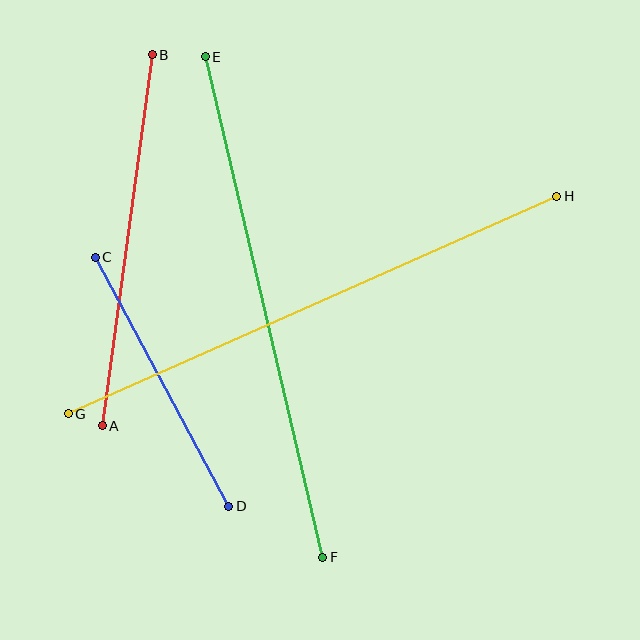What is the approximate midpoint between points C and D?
The midpoint is at approximately (162, 382) pixels.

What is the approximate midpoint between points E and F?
The midpoint is at approximately (264, 307) pixels.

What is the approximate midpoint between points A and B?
The midpoint is at approximately (127, 240) pixels.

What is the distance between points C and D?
The distance is approximately 282 pixels.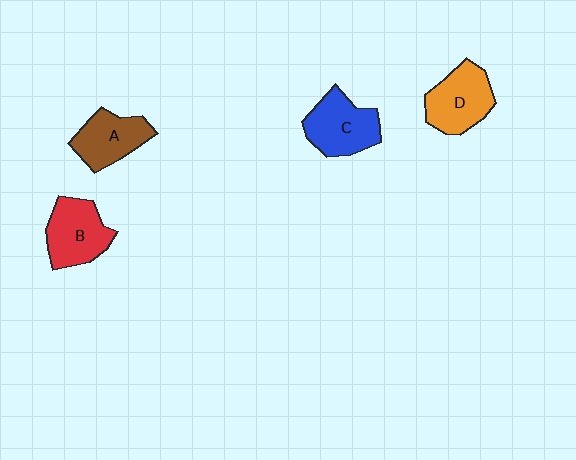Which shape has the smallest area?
Shape A (brown).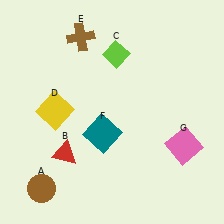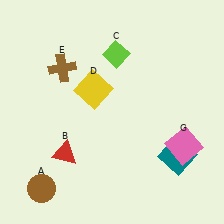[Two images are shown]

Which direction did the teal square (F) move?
The teal square (F) moved right.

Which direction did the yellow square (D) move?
The yellow square (D) moved right.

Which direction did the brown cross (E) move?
The brown cross (E) moved down.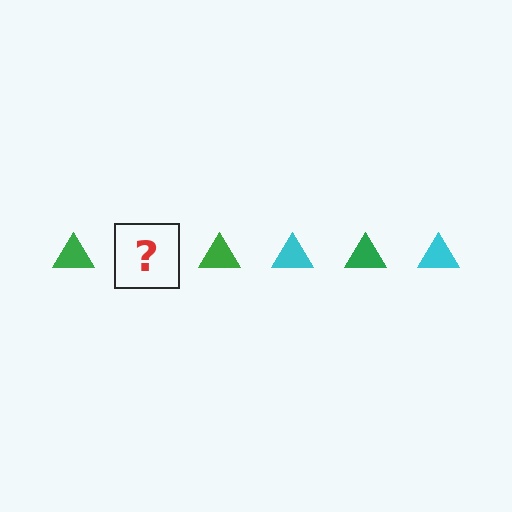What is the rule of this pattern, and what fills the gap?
The rule is that the pattern cycles through green, cyan triangles. The gap should be filled with a cyan triangle.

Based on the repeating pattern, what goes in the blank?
The blank should be a cyan triangle.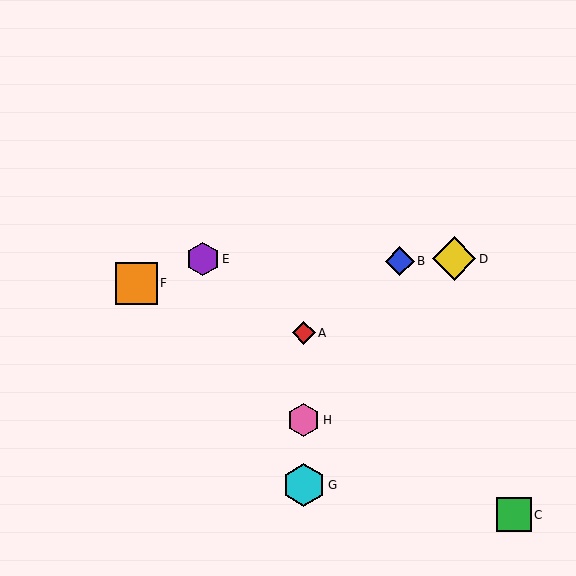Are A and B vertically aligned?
No, A is at x≈304 and B is at x≈400.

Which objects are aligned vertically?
Objects A, G, H are aligned vertically.